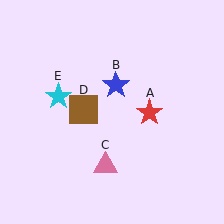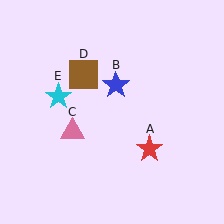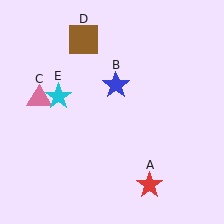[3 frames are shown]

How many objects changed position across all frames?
3 objects changed position: red star (object A), pink triangle (object C), brown square (object D).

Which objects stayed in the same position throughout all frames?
Blue star (object B) and cyan star (object E) remained stationary.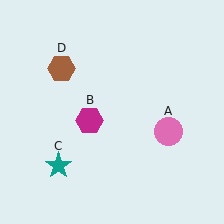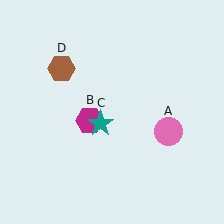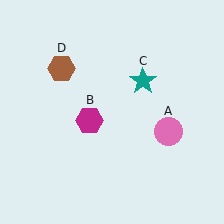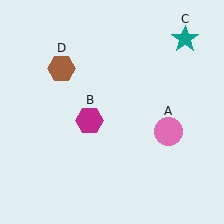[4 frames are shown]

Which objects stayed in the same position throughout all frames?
Pink circle (object A) and magenta hexagon (object B) and brown hexagon (object D) remained stationary.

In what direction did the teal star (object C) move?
The teal star (object C) moved up and to the right.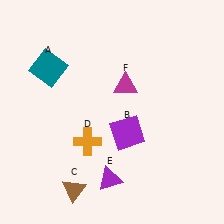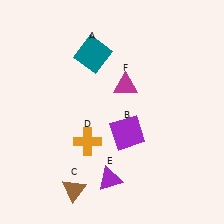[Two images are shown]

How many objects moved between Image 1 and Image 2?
1 object moved between the two images.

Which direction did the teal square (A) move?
The teal square (A) moved right.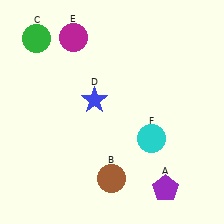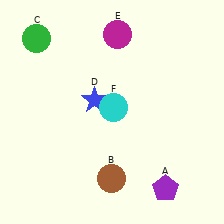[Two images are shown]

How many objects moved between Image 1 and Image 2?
2 objects moved between the two images.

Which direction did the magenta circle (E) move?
The magenta circle (E) moved right.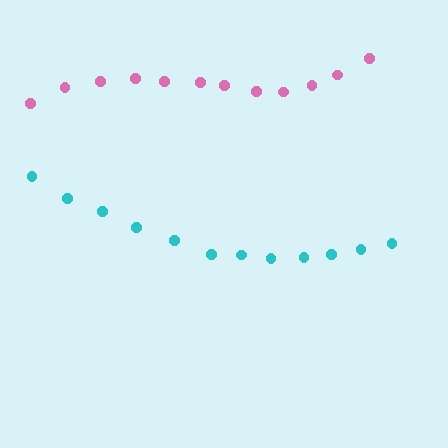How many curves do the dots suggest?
There are 2 distinct paths.